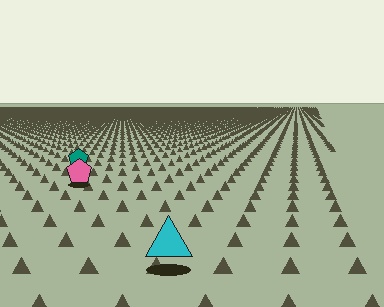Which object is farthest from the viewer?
The teal pentagon is farthest from the viewer. It appears smaller and the ground texture around it is denser.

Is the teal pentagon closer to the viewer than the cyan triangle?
No. The cyan triangle is closer — you can tell from the texture gradient: the ground texture is coarser near it.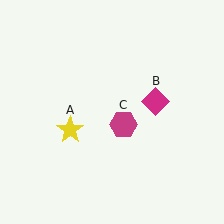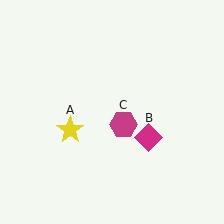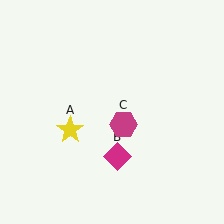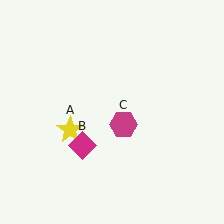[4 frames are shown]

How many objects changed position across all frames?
1 object changed position: magenta diamond (object B).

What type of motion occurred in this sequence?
The magenta diamond (object B) rotated clockwise around the center of the scene.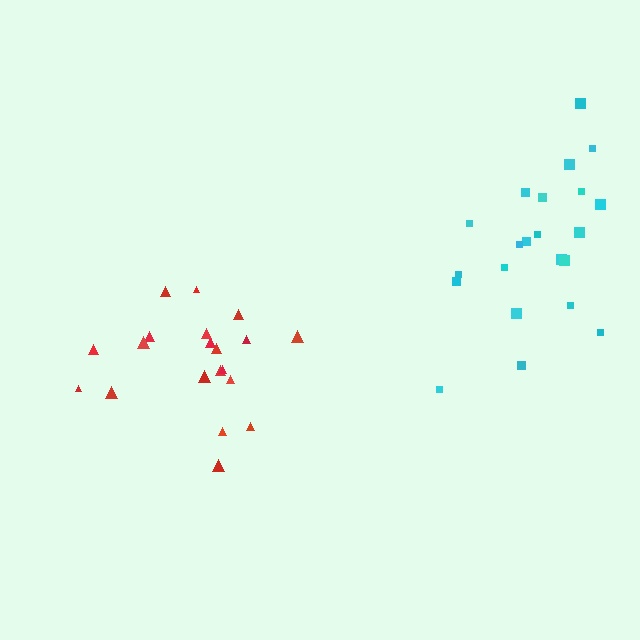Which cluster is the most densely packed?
Red.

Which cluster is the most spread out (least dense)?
Cyan.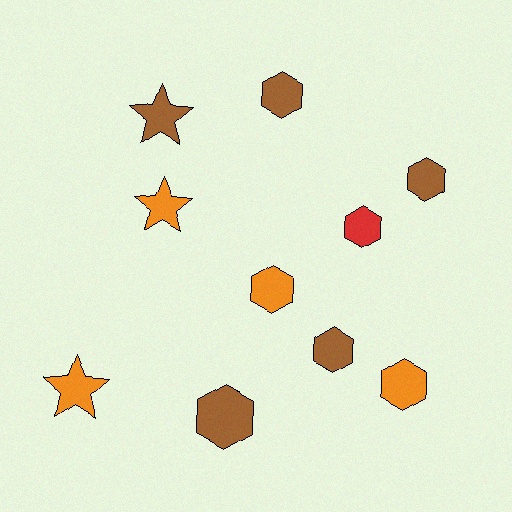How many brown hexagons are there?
There are 4 brown hexagons.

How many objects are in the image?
There are 10 objects.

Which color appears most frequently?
Brown, with 5 objects.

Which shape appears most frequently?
Hexagon, with 7 objects.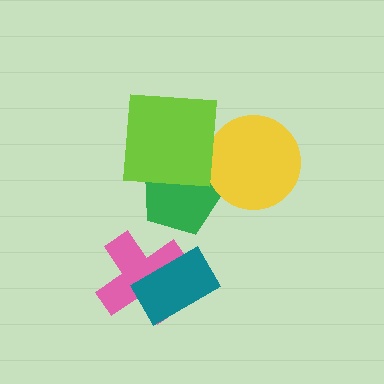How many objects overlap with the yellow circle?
0 objects overlap with the yellow circle.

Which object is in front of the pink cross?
The teal rectangle is in front of the pink cross.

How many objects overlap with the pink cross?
1 object overlaps with the pink cross.